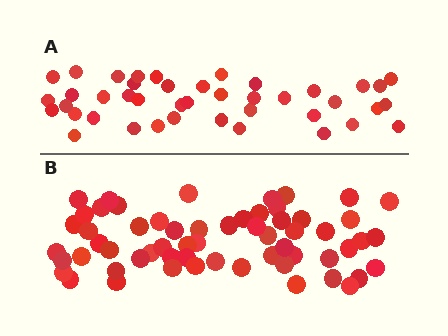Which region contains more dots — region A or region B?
Region B (the bottom region) has more dots.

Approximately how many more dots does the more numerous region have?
Region B has approximately 20 more dots than region A.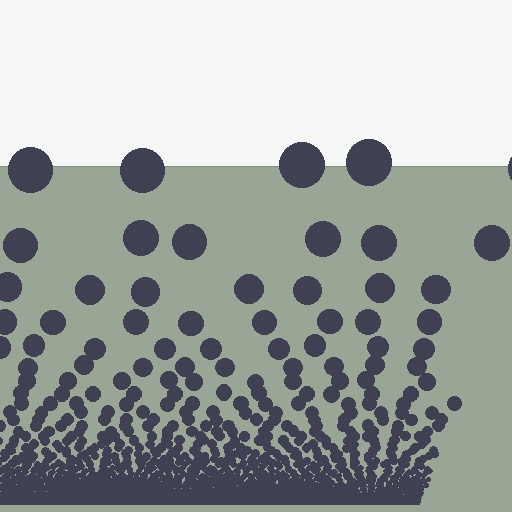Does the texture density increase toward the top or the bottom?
Density increases toward the bottom.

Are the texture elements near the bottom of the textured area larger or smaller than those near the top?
Smaller. The gradient is inverted — elements near the bottom are smaller and denser.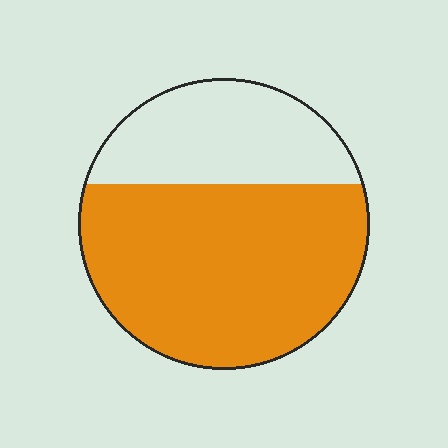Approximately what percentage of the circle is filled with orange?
Approximately 65%.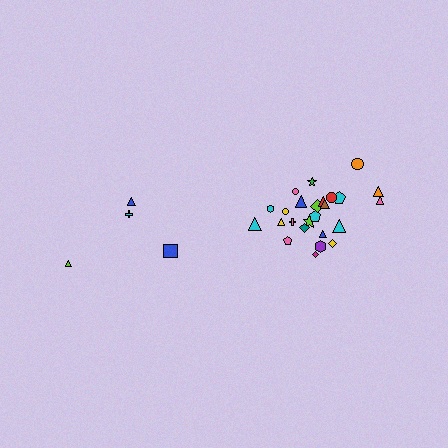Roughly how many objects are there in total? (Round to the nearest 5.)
Roughly 30 objects in total.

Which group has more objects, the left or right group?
The right group.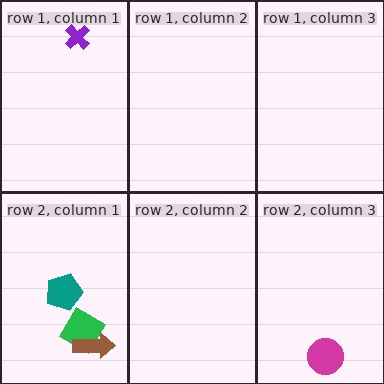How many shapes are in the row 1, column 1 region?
1.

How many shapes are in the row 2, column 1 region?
3.